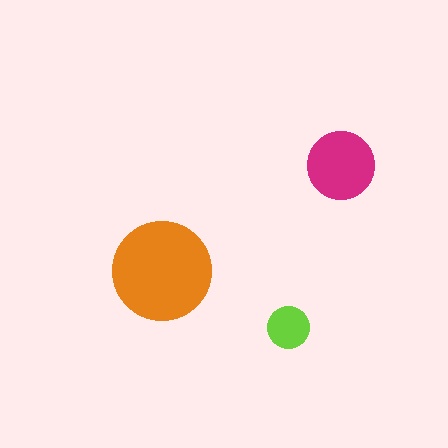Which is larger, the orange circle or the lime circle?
The orange one.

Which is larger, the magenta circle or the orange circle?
The orange one.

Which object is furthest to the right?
The magenta circle is rightmost.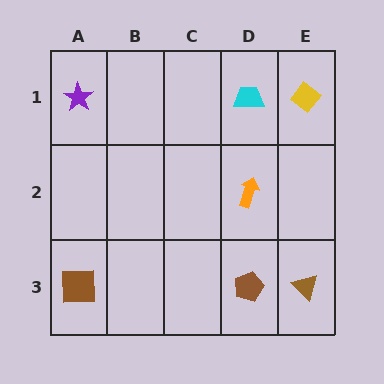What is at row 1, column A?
A purple star.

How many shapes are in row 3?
3 shapes.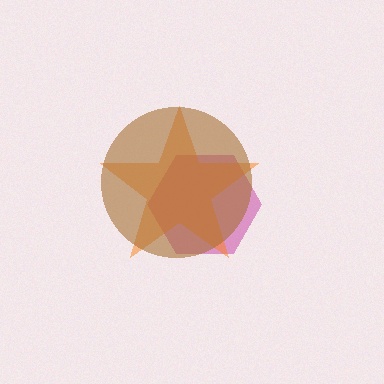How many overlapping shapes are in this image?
There are 3 overlapping shapes in the image.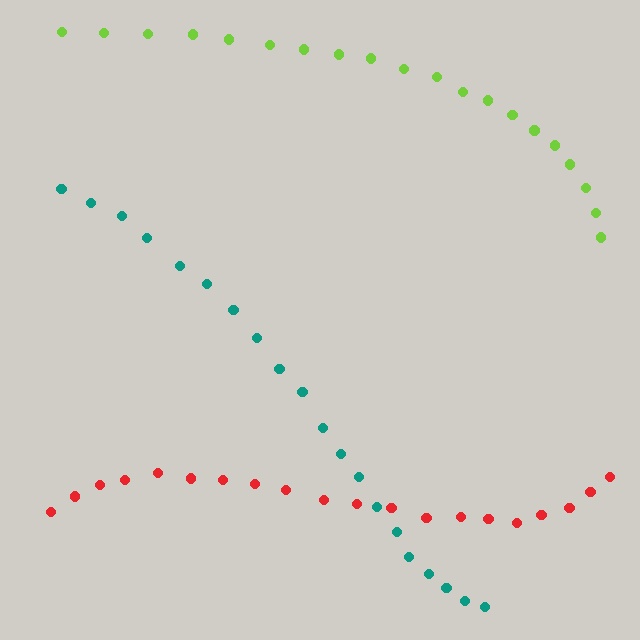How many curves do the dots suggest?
There are 3 distinct paths.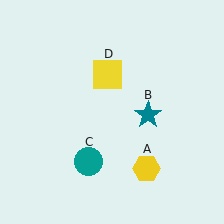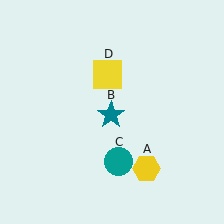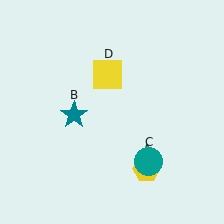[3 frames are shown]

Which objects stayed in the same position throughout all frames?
Yellow hexagon (object A) and yellow square (object D) remained stationary.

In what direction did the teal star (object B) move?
The teal star (object B) moved left.